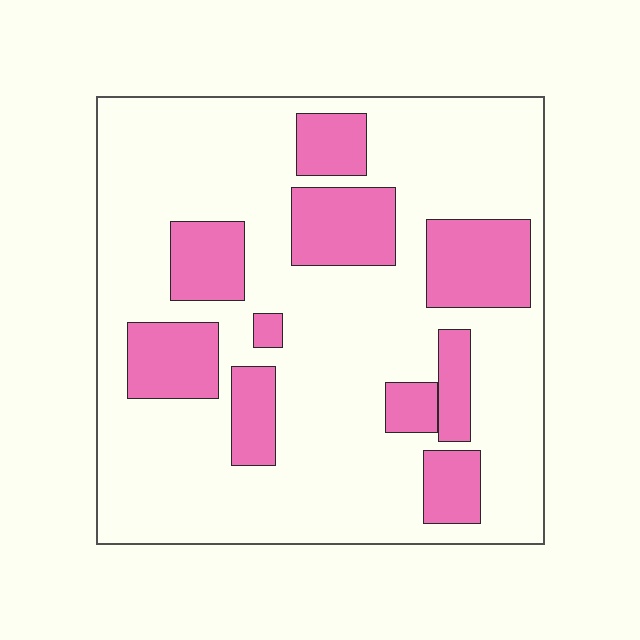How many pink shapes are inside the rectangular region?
10.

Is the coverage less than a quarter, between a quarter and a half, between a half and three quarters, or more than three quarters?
Between a quarter and a half.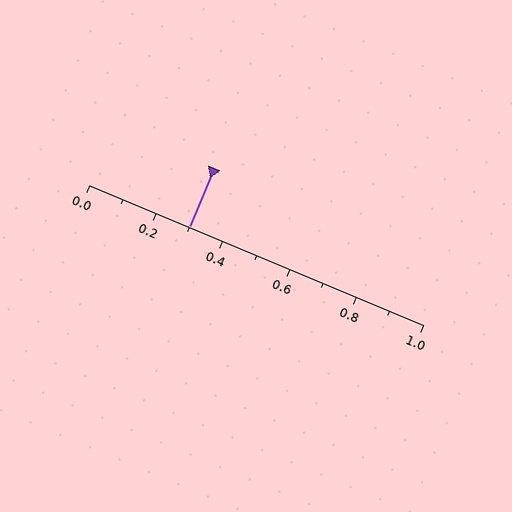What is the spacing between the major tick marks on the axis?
The major ticks are spaced 0.2 apart.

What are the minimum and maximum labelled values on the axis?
The axis runs from 0.0 to 1.0.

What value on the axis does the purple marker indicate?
The marker indicates approximately 0.3.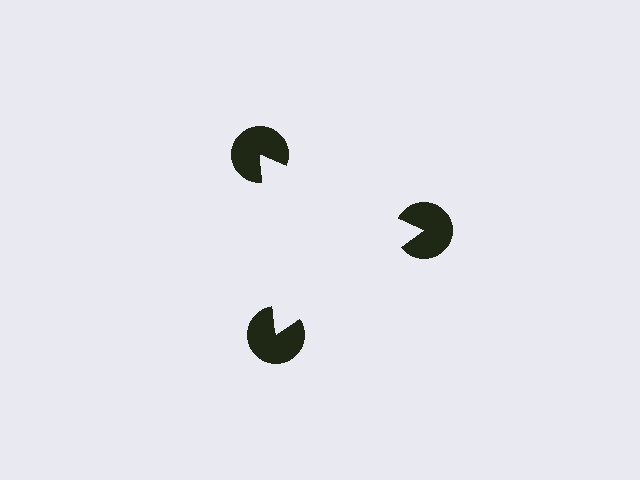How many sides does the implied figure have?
3 sides.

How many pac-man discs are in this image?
There are 3 — one at each vertex of the illusory triangle.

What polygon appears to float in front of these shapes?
An illusory triangle — its edges are inferred from the aligned wedge cuts in the pac-man discs, not physically drawn.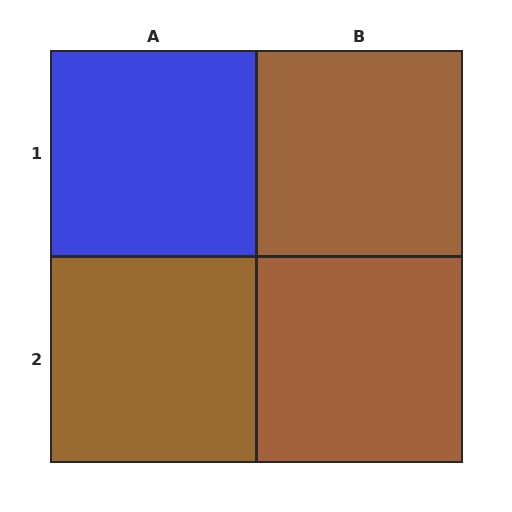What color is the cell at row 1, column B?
Brown.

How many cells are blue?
1 cell is blue.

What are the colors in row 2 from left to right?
Brown, brown.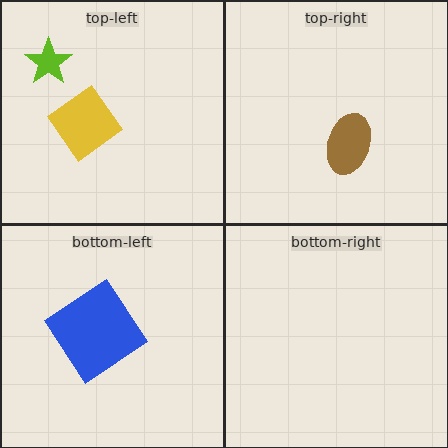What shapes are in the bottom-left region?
The blue diamond.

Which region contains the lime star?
The top-left region.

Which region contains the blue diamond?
The bottom-left region.